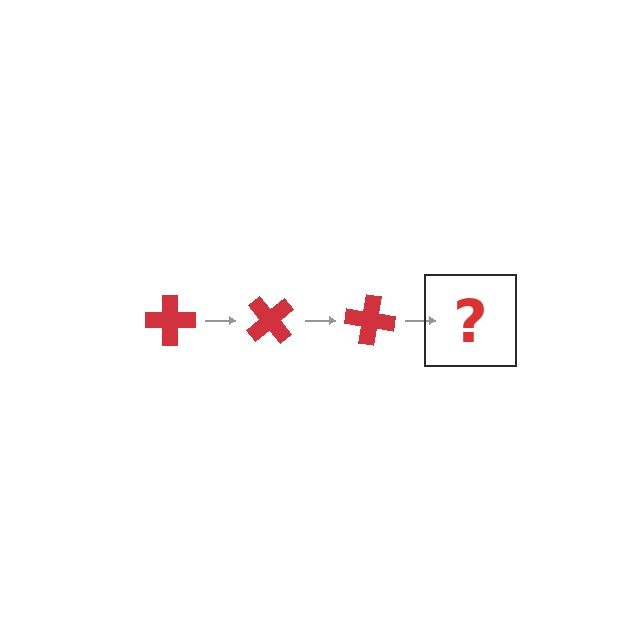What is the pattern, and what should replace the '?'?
The pattern is that the cross rotates 50 degrees each step. The '?' should be a red cross rotated 150 degrees.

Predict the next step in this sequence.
The next step is a red cross rotated 150 degrees.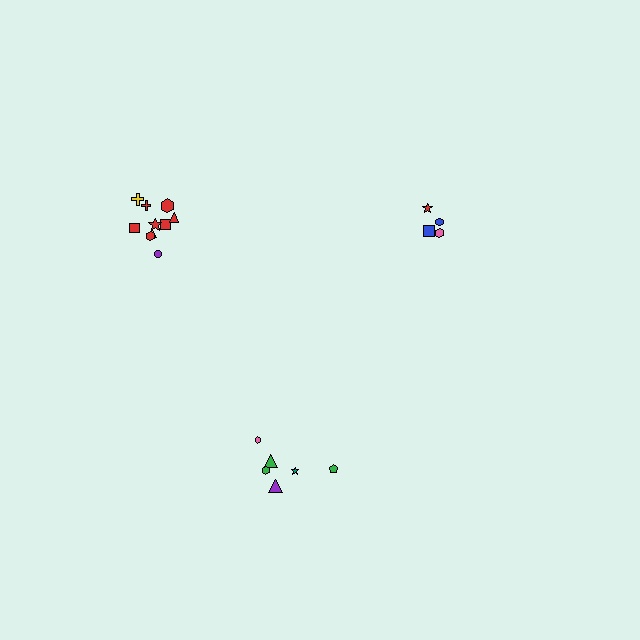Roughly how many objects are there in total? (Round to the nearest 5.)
Roughly 20 objects in total.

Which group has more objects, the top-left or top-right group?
The top-left group.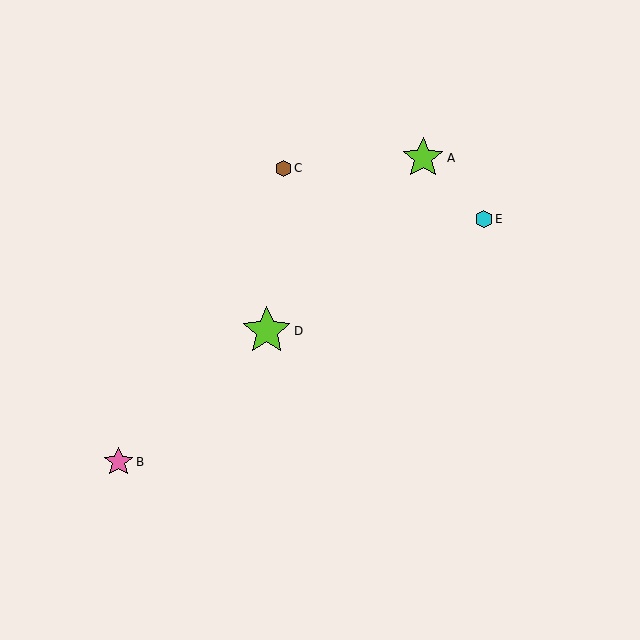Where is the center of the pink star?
The center of the pink star is at (119, 462).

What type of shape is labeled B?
Shape B is a pink star.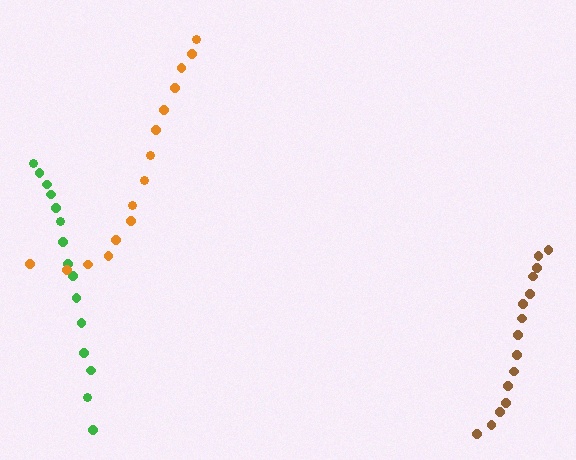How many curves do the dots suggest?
There are 3 distinct paths.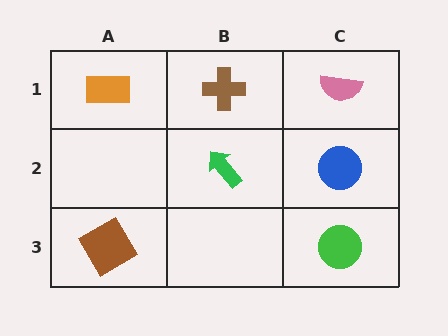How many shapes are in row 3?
2 shapes.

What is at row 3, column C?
A green circle.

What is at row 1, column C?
A pink semicircle.